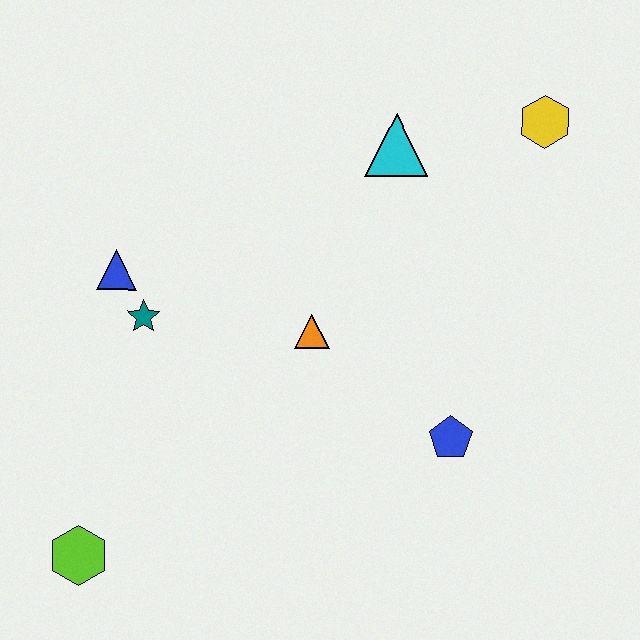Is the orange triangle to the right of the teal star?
Yes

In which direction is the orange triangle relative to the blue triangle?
The orange triangle is to the right of the blue triangle.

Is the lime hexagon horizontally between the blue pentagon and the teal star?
No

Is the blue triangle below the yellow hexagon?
Yes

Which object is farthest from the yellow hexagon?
The lime hexagon is farthest from the yellow hexagon.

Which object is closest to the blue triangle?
The teal star is closest to the blue triangle.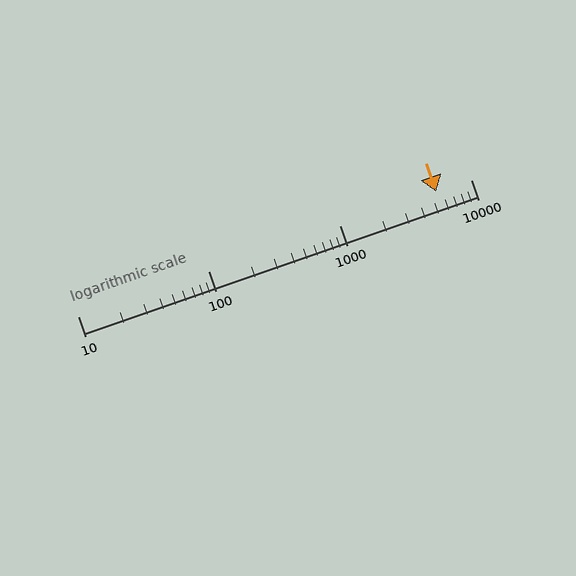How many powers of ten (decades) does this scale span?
The scale spans 3 decades, from 10 to 10000.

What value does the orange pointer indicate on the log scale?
The pointer indicates approximately 5500.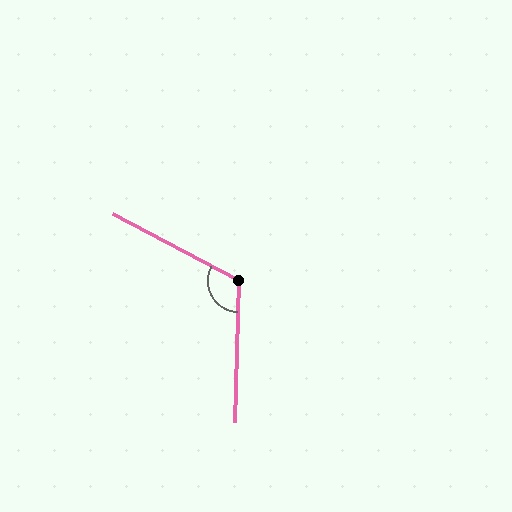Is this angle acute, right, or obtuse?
It is obtuse.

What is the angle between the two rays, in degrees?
Approximately 116 degrees.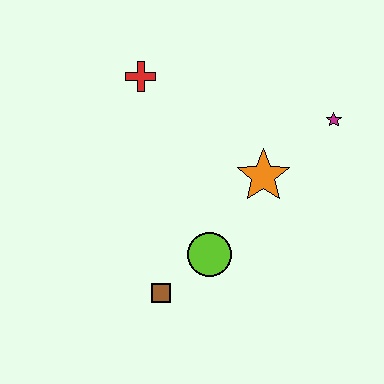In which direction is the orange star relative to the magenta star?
The orange star is to the left of the magenta star.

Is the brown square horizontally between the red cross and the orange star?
Yes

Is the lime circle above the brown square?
Yes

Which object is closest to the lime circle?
The brown square is closest to the lime circle.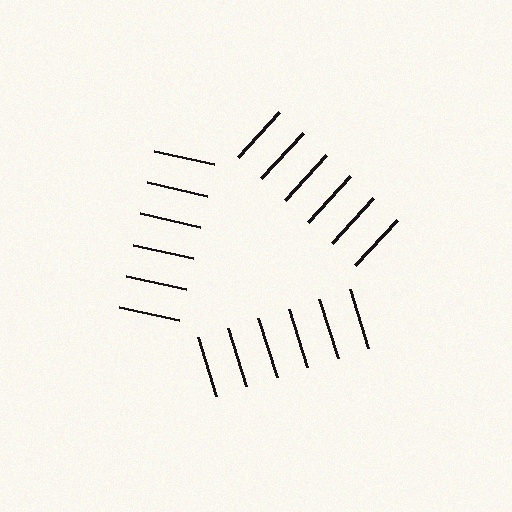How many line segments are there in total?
18 — 6 along each of the 3 edges.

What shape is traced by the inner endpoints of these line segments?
An illusory triangle — the line segments terminate on its edges but no continuous stroke is drawn.